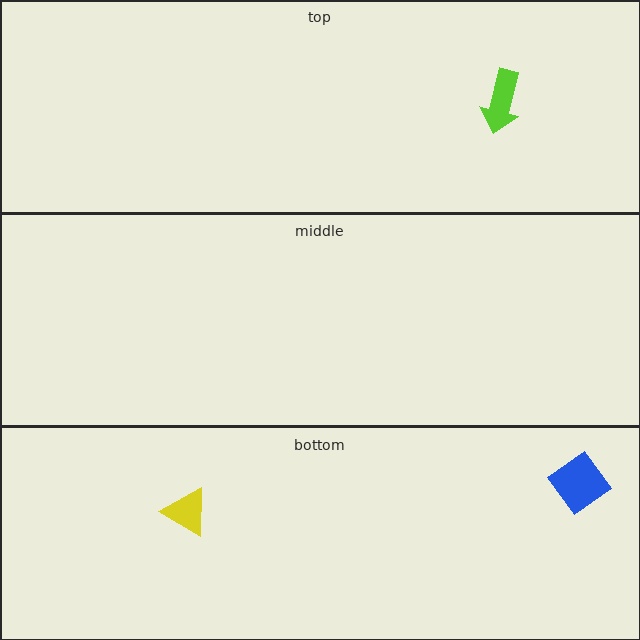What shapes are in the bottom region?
The yellow triangle, the blue diamond.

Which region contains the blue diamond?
The bottom region.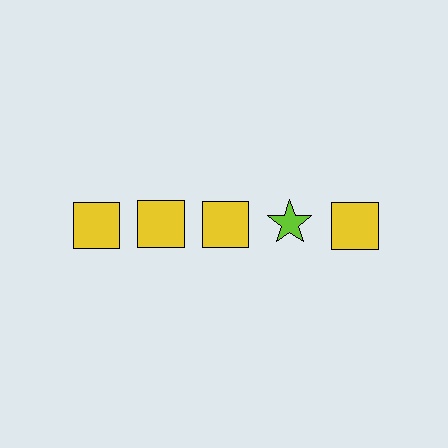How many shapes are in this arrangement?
There are 5 shapes arranged in a grid pattern.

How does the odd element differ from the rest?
It differs in both color (lime instead of yellow) and shape (star instead of square).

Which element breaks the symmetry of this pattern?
The lime star in the top row, second from right column breaks the symmetry. All other shapes are yellow squares.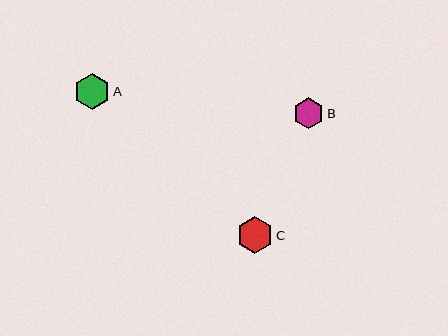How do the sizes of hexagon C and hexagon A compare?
Hexagon C and hexagon A are approximately the same size.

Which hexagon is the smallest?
Hexagon B is the smallest with a size of approximately 31 pixels.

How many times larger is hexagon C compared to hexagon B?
Hexagon C is approximately 1.2 times the size of hexagon B.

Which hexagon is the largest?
Hexagon C is the largest with a size of approximately 36 pixels.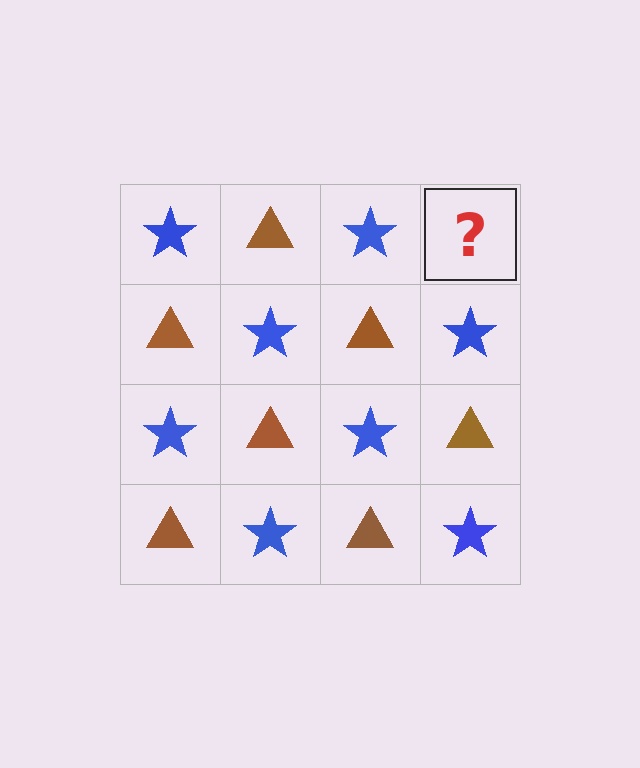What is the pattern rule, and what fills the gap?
The rule is that it alternates blue star and brown triangle in a checkerboard pattern. The gap should be filled with a brown triangle.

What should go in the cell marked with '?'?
The missing cell should contain a brown triangle.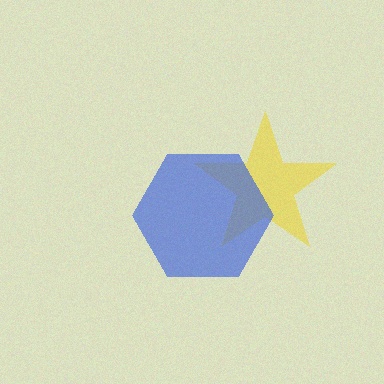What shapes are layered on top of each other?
The layered shapes are: a yellow star, a blue hexagon.